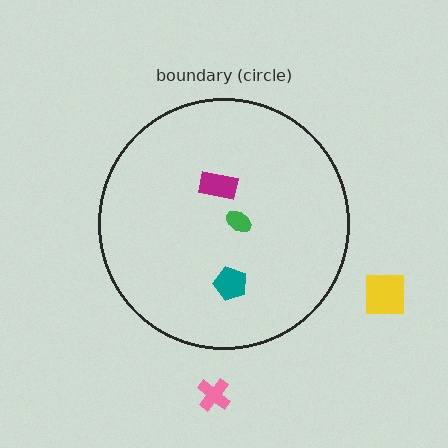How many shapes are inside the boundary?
3 inside, 2 outside.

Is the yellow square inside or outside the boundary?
Outside.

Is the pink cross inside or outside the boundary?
Outside.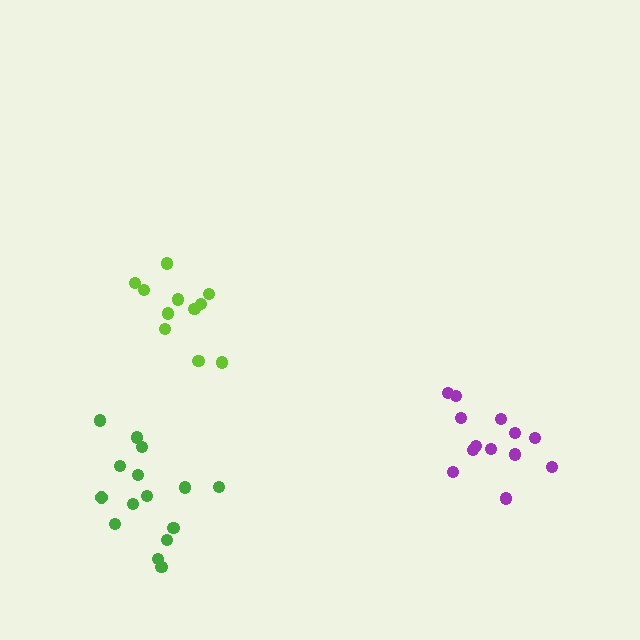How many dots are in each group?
Group 1: 11 dots, Group 2: 15 dots, Group 3: 13 dots (39 total).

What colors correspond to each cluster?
The clusters are colored: lime, green, purple.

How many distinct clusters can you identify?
There are 3 distinct clusters.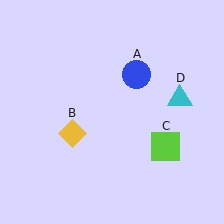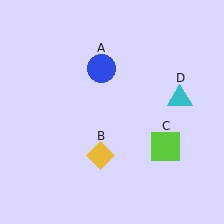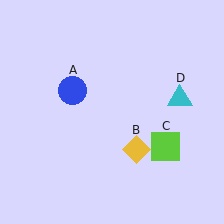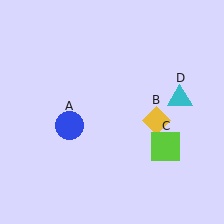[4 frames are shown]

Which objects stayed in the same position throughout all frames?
Lime square (object C) and cyan triangle (object D) remained stationary.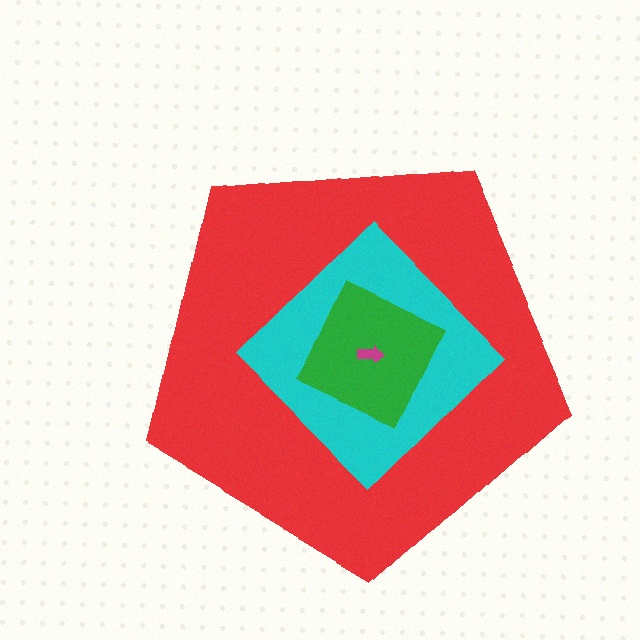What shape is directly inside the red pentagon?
The cyan diamond.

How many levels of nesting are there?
4.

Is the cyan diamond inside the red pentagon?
Yes.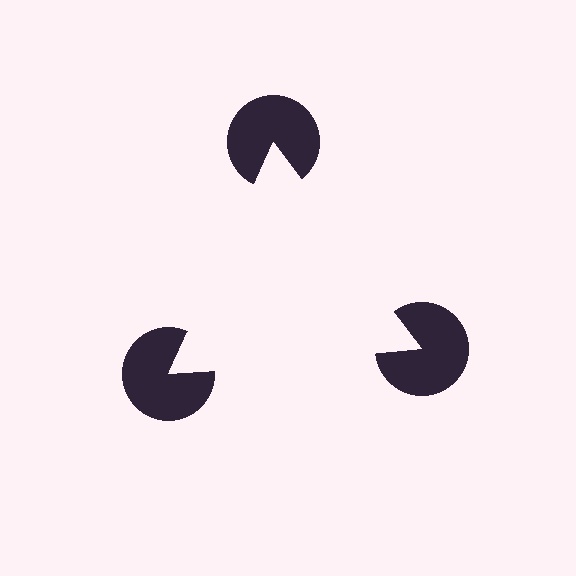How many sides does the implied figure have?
3 sides.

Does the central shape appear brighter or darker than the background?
It typically appears slightly brighter than the background, even though no actual brightness change is drawn.